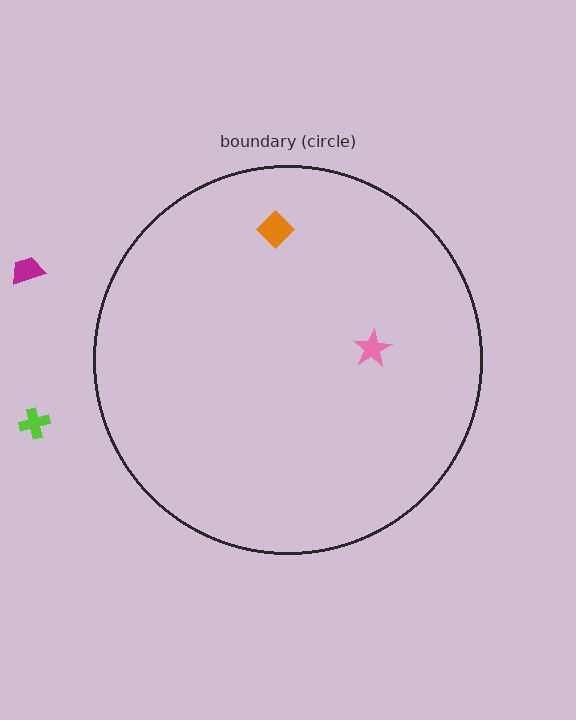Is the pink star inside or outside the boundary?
Inside.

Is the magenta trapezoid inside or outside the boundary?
Outside.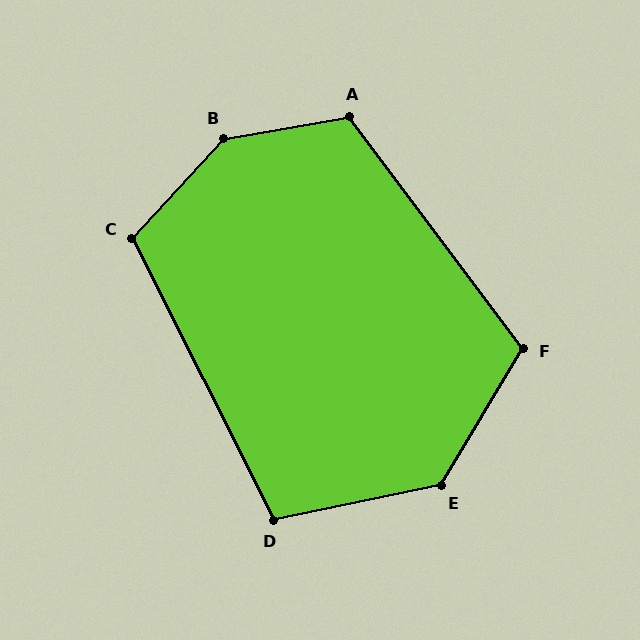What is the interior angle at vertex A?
Approximately 117 degrees (obtuse).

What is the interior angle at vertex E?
Approximately 133 degrees (obtuse).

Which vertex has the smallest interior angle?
D, at approximately 105 degrees.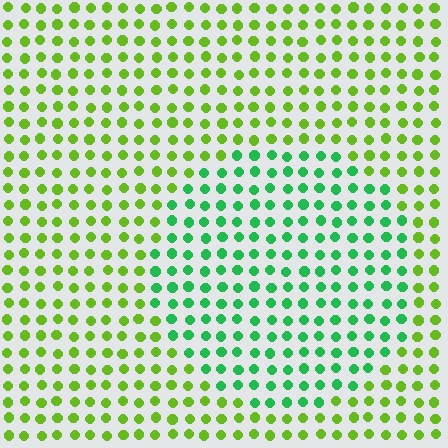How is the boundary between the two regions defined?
The boundary is defined purely by a slight shift in hue (about 46 degrees). Spacing, size, and orientation are identical on both sides.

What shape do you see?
I see a circle.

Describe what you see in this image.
The image is filled with small lime elements in a uniform arrangement. A circle-shaped region is visible where the elements are tinted to a slightly different hue, forming a subtle color boundary.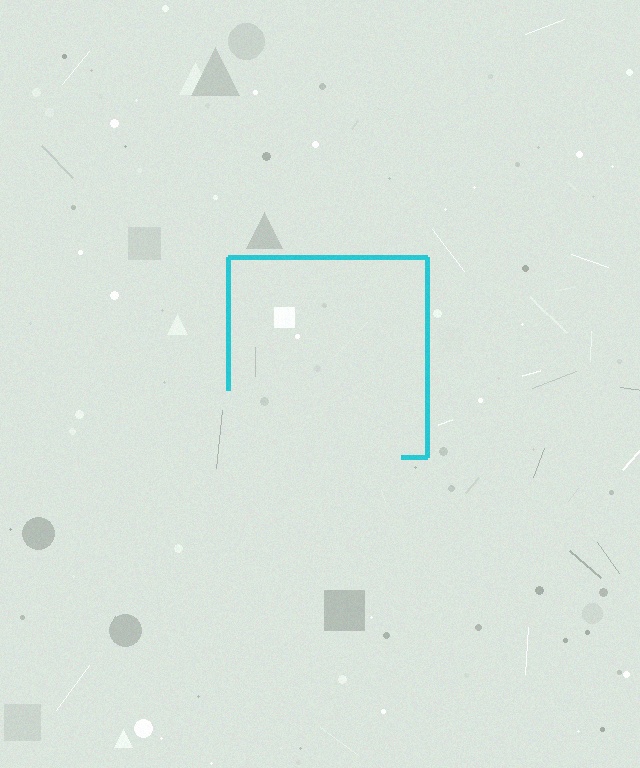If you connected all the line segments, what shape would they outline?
They would outline a square.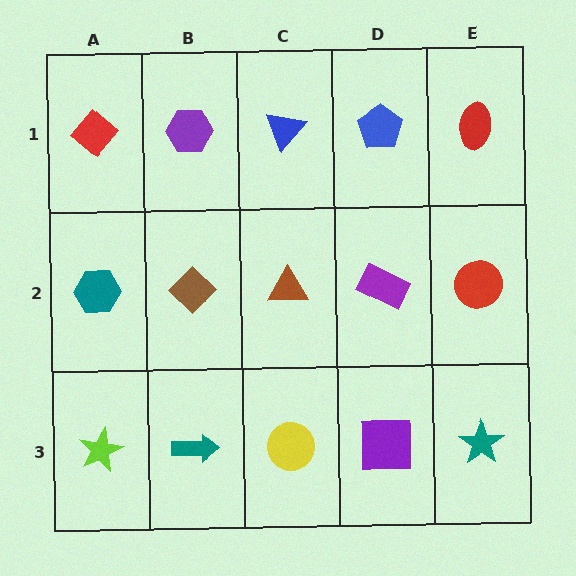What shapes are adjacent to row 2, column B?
A purple hexagon (row 1, column B), a teal arrow (row 3, column B), a teal hexagon (row 2, column A), a brown triangle (row 2, column C).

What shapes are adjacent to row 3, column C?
A brown triangle (row 2, column C), a teal arrow (row 3, column B), a purple square (row 3, column D).